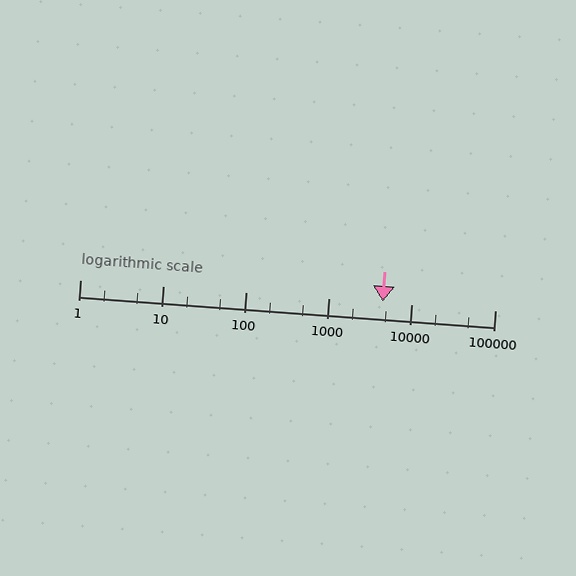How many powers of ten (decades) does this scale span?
The scale spans 5 decades, from 1 to 100000.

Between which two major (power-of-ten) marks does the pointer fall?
The pointer is between 1000 and 10000.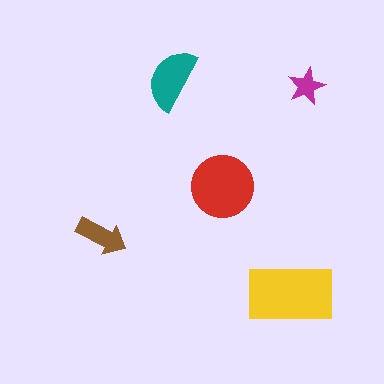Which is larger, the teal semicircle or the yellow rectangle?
The yellow rectangle.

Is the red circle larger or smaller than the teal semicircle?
Larger.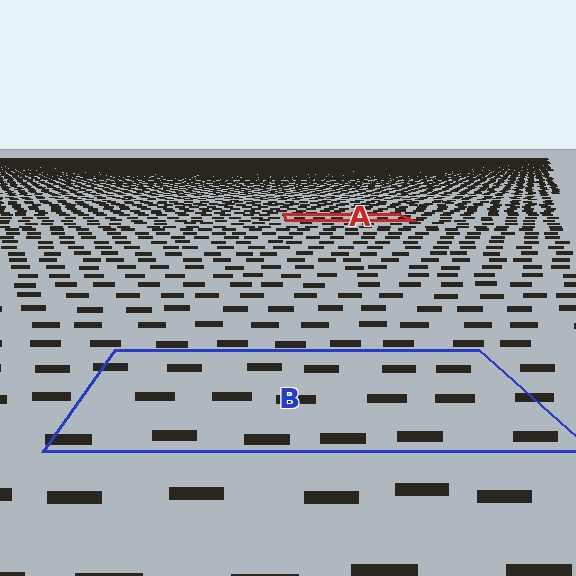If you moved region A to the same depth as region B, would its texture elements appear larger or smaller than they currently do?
They would appear larger. At a closer depth, the same texture elements are projected at a bigger on-screen size.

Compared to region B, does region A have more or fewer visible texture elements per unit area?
Region A has more texture elements per unit area — they are packed more densely because it is farther away.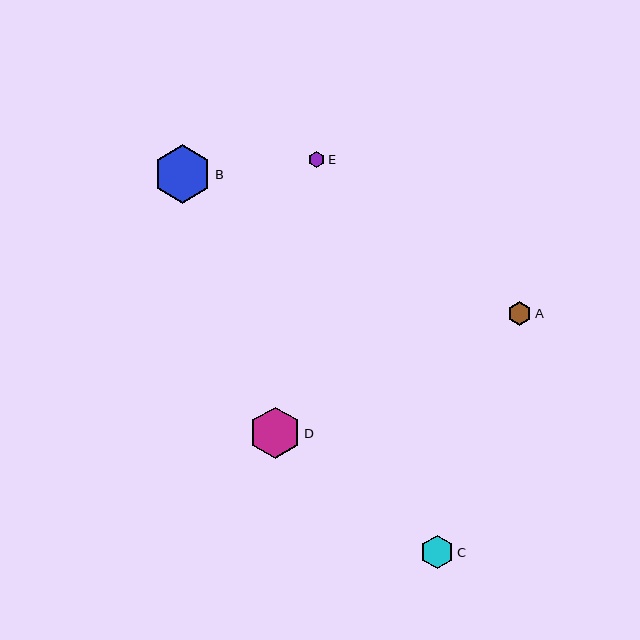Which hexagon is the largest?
Hexagon B is the largest with a size of approximately 59 pixels.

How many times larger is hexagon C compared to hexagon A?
Hexagon C is approximately 1.5 times the size of hexagon A.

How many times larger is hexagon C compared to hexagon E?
Hexagon C is approximately 2.1 times the size of hexagon E.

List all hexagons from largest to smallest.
From largest to smallest: B, D, C, A, E.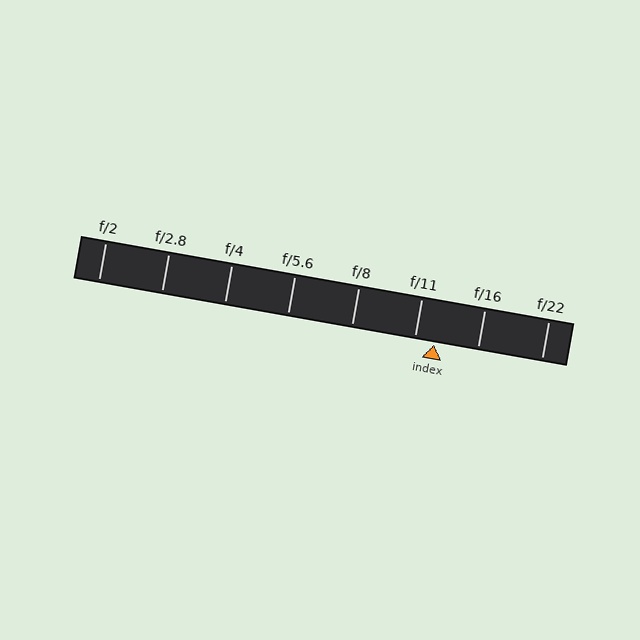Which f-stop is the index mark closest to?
The index mark is closest to f/11.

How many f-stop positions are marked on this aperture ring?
There are 8 f-stop positions marked.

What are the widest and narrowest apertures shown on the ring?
The widest aperture shown is f/2 and the narrowest is f/22.